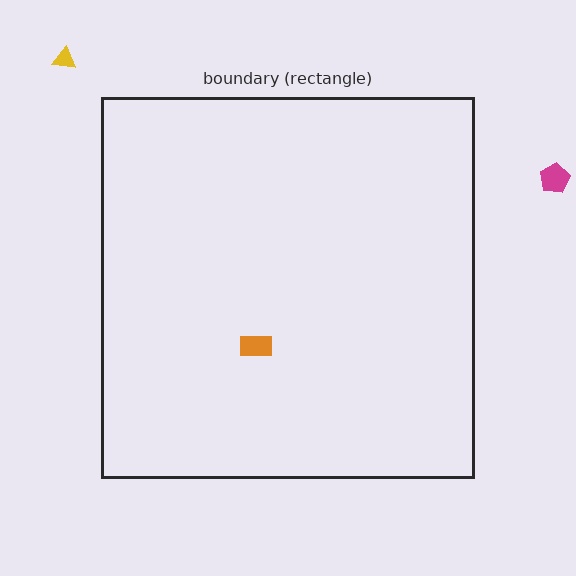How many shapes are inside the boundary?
1 inside, 2 outside.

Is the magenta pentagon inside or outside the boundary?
Outside.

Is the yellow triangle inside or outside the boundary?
Outside.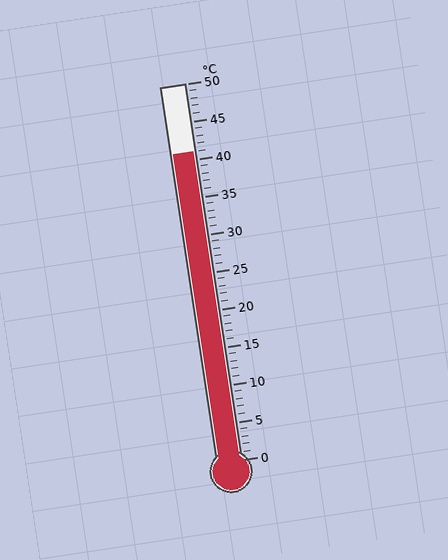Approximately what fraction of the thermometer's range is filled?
The thermometer is filled to approximately 80% of its range.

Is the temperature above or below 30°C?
The temperature is above 30°C.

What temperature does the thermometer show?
The thermometer shows approximately 41°C.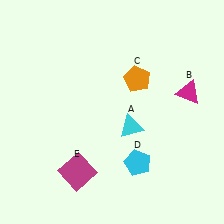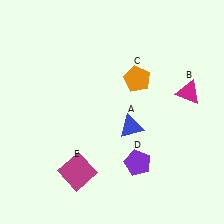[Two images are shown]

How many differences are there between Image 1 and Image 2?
There are 2 differences between the two images.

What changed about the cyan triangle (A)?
In Image 1, A is cyan. In Image 2, it changed to blue.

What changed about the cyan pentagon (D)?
In Image 1, D is cyan. In Image 2, it changed to purple.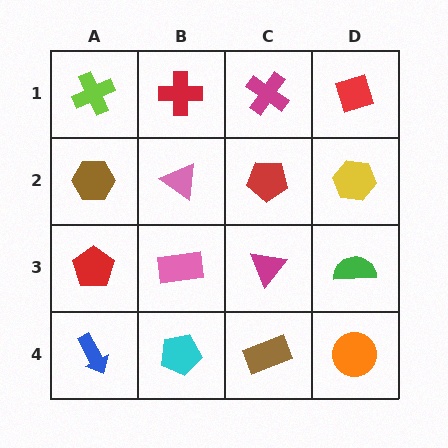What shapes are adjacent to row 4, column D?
A green semicircle (row 3, column D), a brown rectangle (row 4, column C).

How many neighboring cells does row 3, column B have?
4.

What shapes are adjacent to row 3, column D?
A yellow hexagon (row 2, column D), an orange circle (row 4, column D), a magenta triangle (row 3, column C).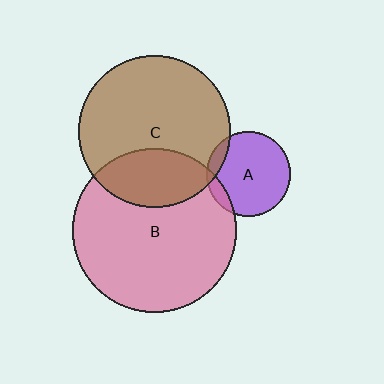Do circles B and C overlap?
Yes.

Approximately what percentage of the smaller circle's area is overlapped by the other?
Approximately 30%.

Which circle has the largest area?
Circle B (pink).